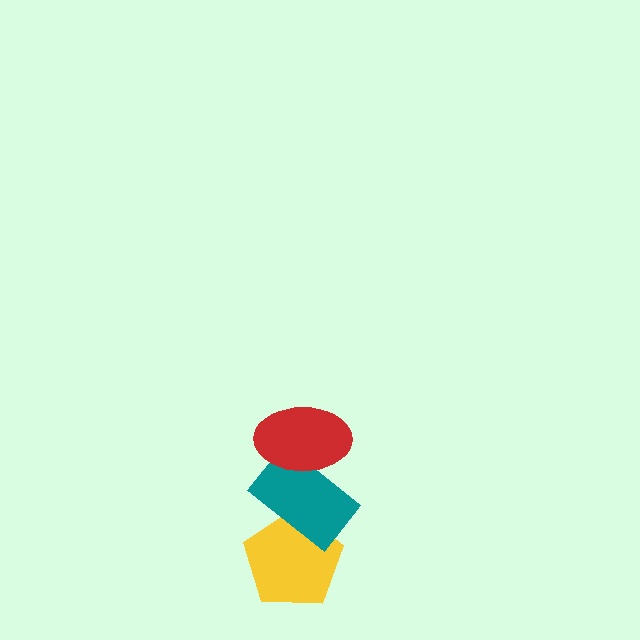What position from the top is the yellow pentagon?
The yellow pentagon is 3rd from the top.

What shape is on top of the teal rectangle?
The red ellipse is on top of the teal rectangle.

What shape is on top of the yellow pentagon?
The teal rectangle is on top of the yellow pentagon.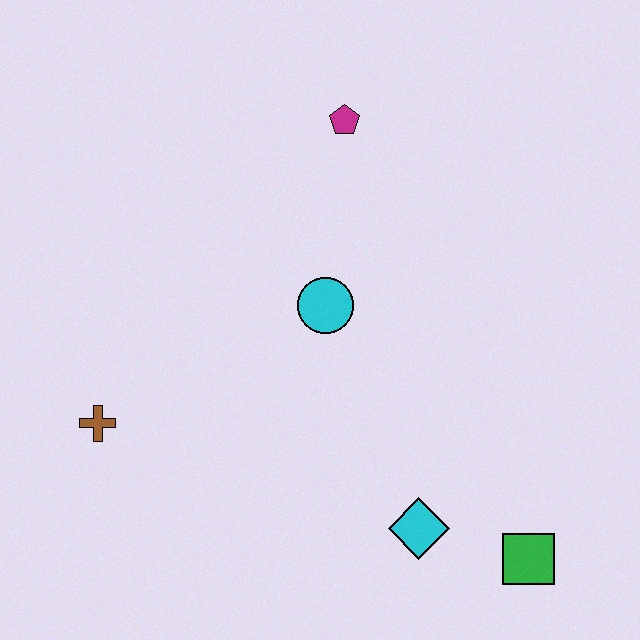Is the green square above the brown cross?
No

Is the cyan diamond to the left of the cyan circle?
No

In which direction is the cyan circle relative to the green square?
The cyan circle is above the green square.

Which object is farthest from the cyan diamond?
The magenta pentagon is farthest from the cyan diamond.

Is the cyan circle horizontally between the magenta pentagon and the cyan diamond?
No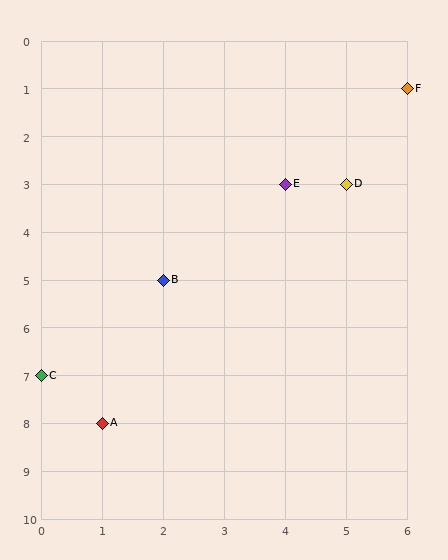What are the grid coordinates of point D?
Point D is at grid coordinates (5, 3).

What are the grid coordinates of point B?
Point B is at grid coordinates (2, 5).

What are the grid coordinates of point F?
Point F is at grid coordinates (6, 1).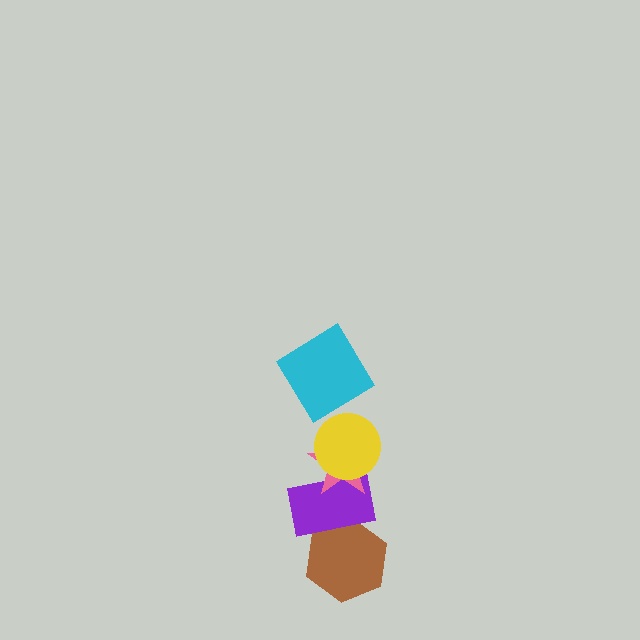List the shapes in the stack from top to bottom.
From top to bottom: the cyan diamond, the yellow circle, the pink star, the purple rectangle, the brown hexagon.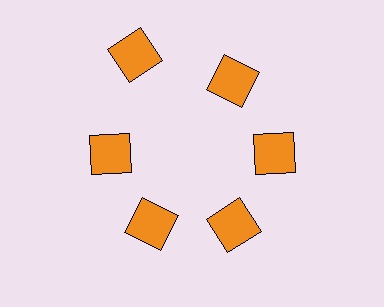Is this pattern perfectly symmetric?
No. The 6 orange squares are arranged in a ring, but one element near the 11 o'clock position is pushed outward from the center, breaking the 6-fold rotational symmetry.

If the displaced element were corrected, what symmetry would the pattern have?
It would have 6-fold rotational symmetry — the pattern would map onto itself every 60 degrees.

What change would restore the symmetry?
The symmetry would be restored by moving it inward, back onto the ring so that all 6 squares sit at equal angles and equal distance from the center.